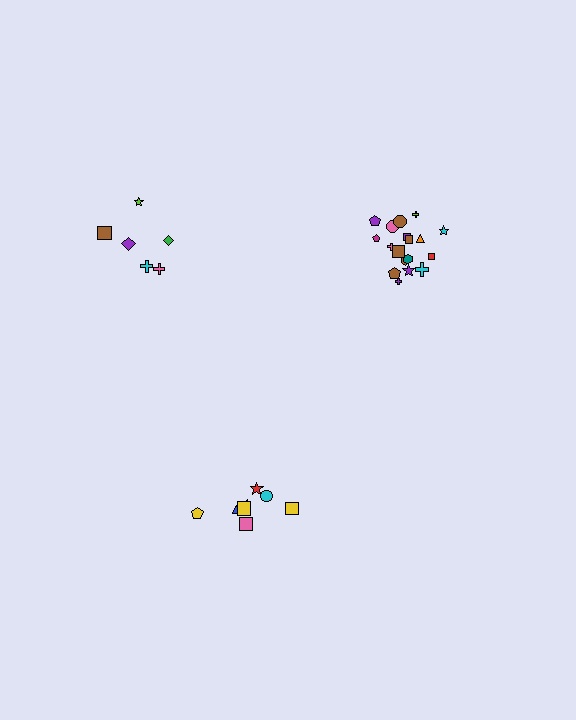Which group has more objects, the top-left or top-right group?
The top-right group.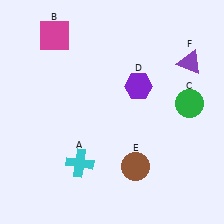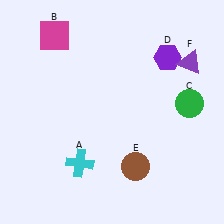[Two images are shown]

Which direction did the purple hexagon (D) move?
The purple hexagon (D) moved right.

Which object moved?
The purple hexagon (D) moved right.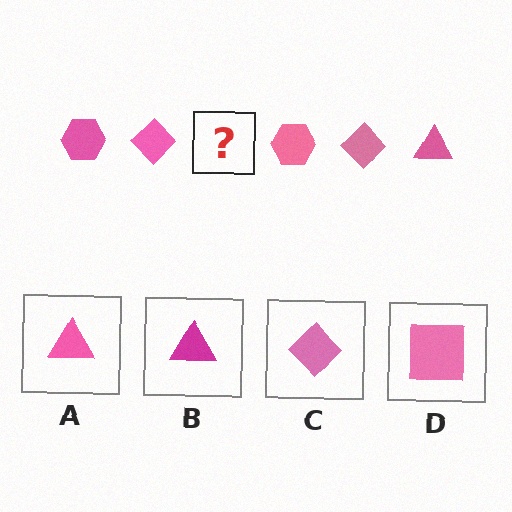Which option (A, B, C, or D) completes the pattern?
A.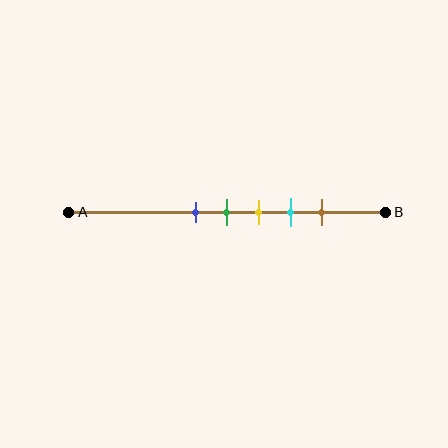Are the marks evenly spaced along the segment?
Yes, the marks are approximately evenly spaced.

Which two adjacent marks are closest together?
The blue and green marks are the closest adjacent pair.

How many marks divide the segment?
There are 5 marks dividing the segment.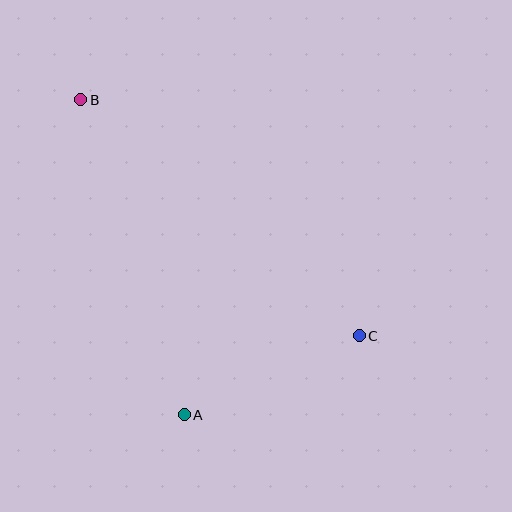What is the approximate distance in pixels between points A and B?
The distance between A and B is approximately 331 pixels.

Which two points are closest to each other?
Points A and C are closest to each other.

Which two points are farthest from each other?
Points B and C are farthest from each other.